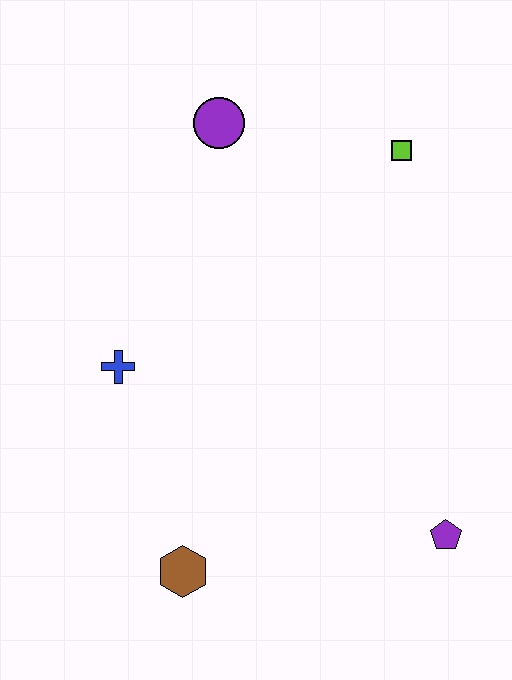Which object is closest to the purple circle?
The lime square is closest to the purple circle.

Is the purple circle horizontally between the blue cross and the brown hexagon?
No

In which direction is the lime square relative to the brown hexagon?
The lime square is above the brown hexagon.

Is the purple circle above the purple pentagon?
Yes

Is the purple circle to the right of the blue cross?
Yes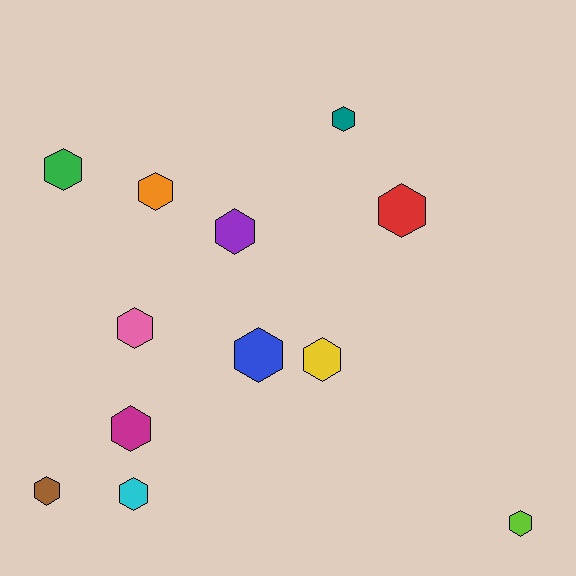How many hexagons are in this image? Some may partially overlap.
There are 12 hexagons.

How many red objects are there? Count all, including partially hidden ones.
There is 1 red object.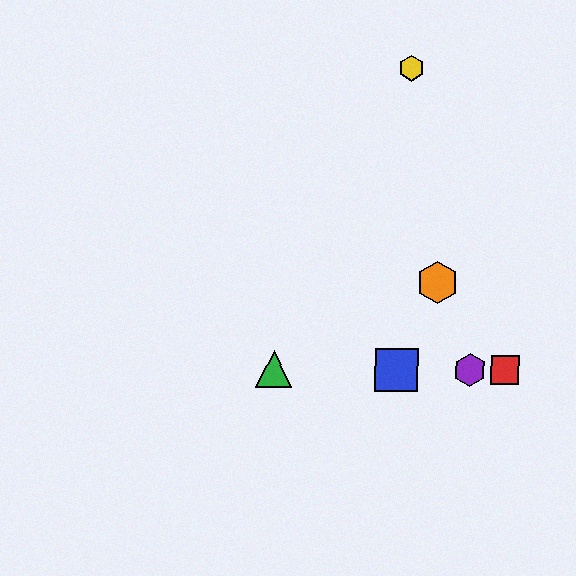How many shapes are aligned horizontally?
4 shapes (the red square, the blue square, the green triangle, the purple hexagon) are aligned horizontally.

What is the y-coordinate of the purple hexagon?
The purple hexagon is at y≈370.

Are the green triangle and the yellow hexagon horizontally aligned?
No, the green triangle is at y≈369 and the yellow hexagon is at y≈68.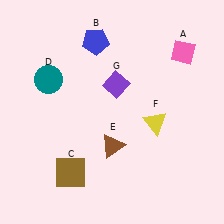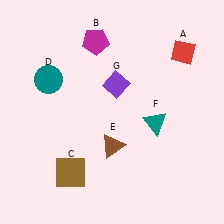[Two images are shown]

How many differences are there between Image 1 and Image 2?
There are 3 differences between the two images.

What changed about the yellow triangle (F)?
In Image 1, F is yellow. In Image 2, it changed to teal.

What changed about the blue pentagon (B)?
In Image 1, B is blue. In Image 2, it changed to magenta.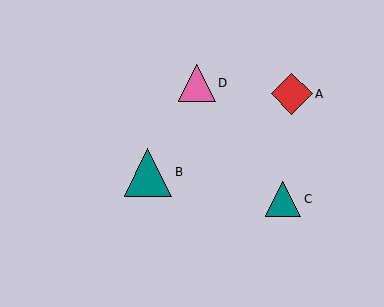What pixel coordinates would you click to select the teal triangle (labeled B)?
Click at (148, 172) to select the teal triangle B.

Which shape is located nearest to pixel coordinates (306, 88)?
The red diamond (labeled A) at (292, 94) is nearest to that location.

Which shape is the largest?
The teal triangle (labeled B) is the largest.